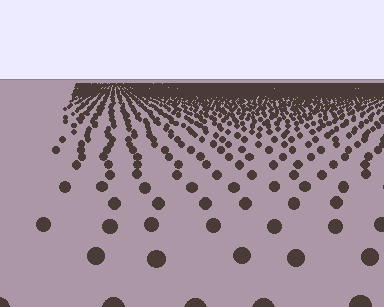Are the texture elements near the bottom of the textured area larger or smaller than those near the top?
Larger. Near the bottom, elements are closer to the viewer and appear at a bigger on-screen size.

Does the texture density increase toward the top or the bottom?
Density increases toward the top.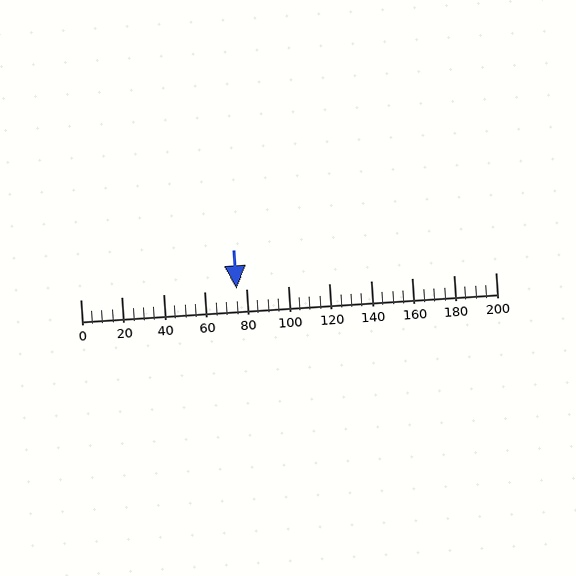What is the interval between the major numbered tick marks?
The major tick marks are spaced 20 units apart.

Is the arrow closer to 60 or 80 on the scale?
The arrow is closer to 80.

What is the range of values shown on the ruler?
The ruler shows values from 0 to 200.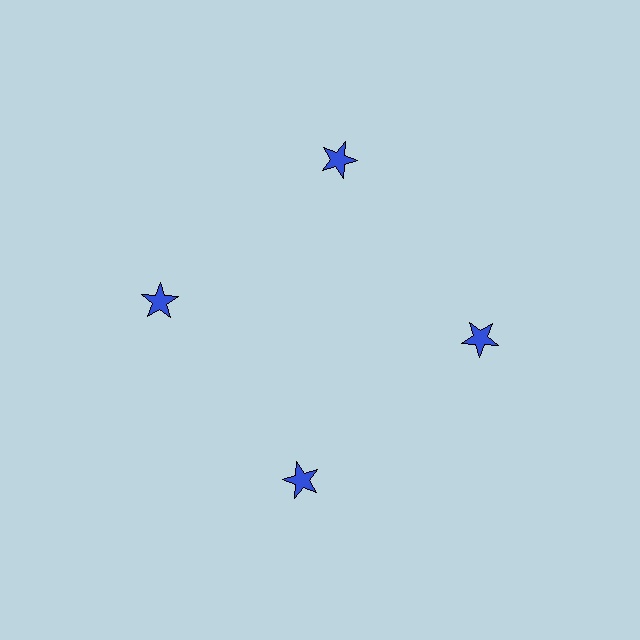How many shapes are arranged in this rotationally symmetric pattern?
There are 4 shapes, arranged in 4 groups of 1.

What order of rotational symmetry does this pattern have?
This pattern has 4-fold rotational symmetry.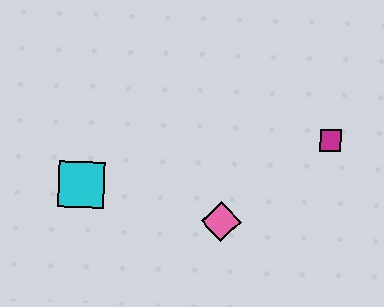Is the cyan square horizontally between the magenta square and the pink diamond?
No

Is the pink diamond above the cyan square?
No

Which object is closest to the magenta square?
The pink diamond is closest to the magenta square.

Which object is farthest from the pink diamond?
The cyan square is farthest from the pink diamond.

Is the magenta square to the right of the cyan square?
Yes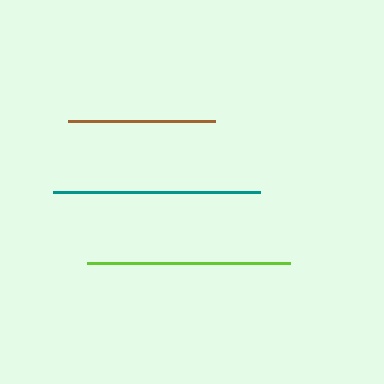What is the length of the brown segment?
The brown segment is approximately 148 pixels long.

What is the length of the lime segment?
The lime segment is approximately 203 pixels long.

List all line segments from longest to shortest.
From longest to shortest: teal, lime, brown.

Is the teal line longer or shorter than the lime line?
The teal line is longer than the lime line.